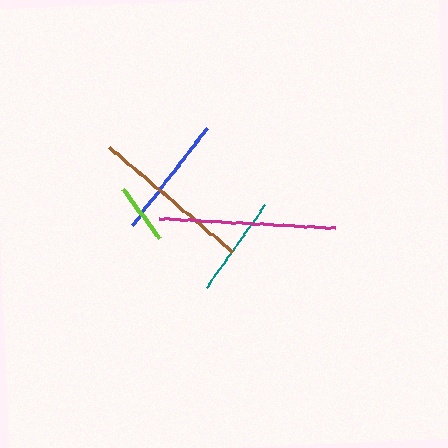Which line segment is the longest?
The magenta line is the longest at approximately 177 pixels.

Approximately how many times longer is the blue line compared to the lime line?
The blue line is approximately 2.0 times the length of the lime line.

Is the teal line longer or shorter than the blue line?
The blue line is longer than the teal line.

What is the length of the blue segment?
The blue segment is approximately 123 pixels long.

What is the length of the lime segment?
The lime segment is approximately 61 pixels long.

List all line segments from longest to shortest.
From longest to shortest: magenta, brown, blue, teal, lime.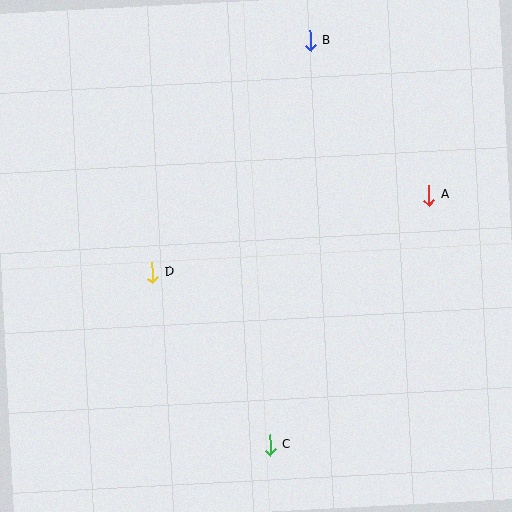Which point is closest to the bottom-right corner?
Point C is closest to the bottom-right corner.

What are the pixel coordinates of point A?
Point A is at (429, 195).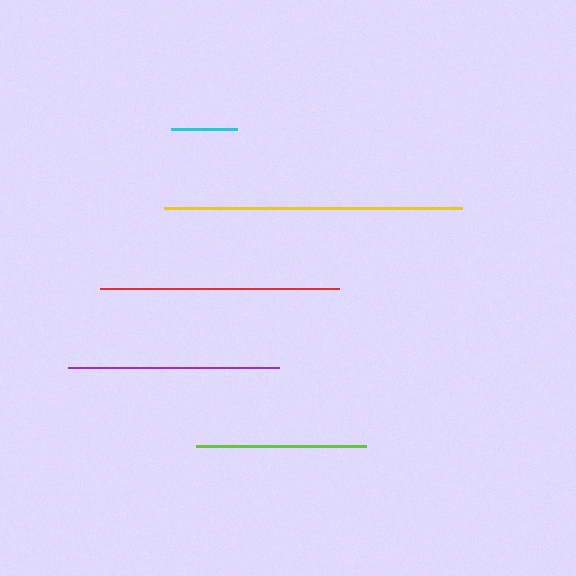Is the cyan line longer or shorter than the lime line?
The lime line is longer than the cyan line.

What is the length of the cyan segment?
The cyan segment is approximately 65 pixels long.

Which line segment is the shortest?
The cyan line is the shortest at approximately 65 pixels.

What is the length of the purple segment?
The purple segment is approximately 211 pixels long.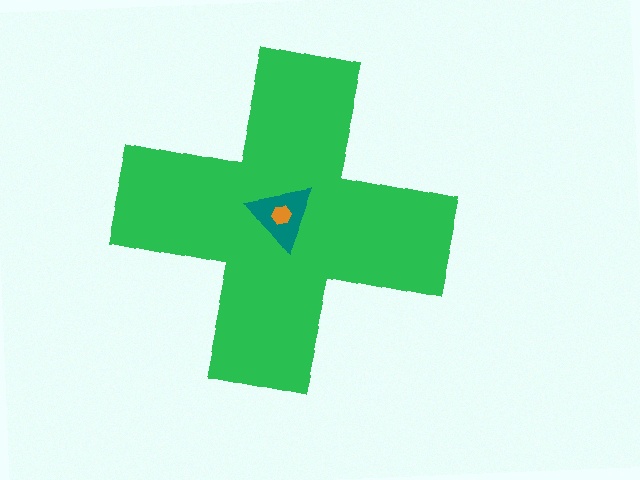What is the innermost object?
The orange hexagon.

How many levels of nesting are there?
3.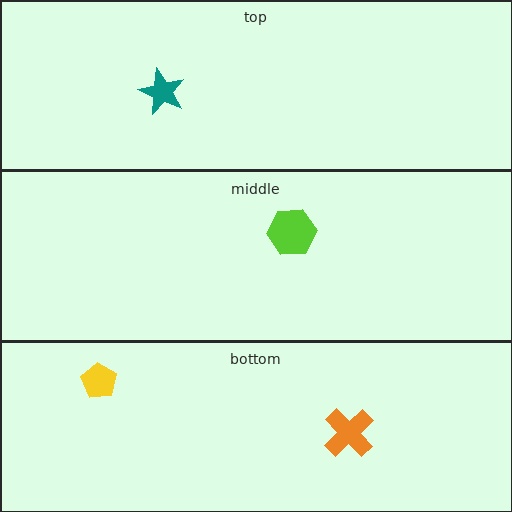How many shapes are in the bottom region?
2.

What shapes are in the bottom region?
The yellow pentagon, the orange cross.